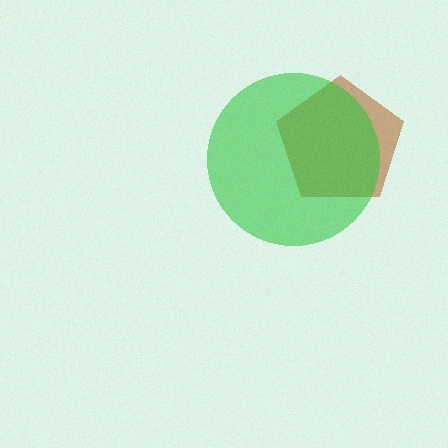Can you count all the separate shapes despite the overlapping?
Yes, there are 2 separate shapes.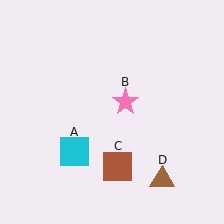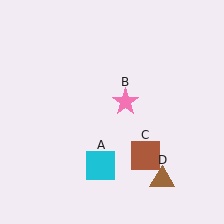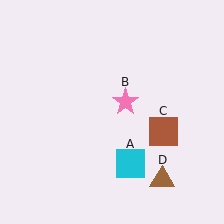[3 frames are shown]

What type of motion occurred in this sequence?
The cyan square (object A), brown square (object C) rotated counterclockwise around the center of the scene.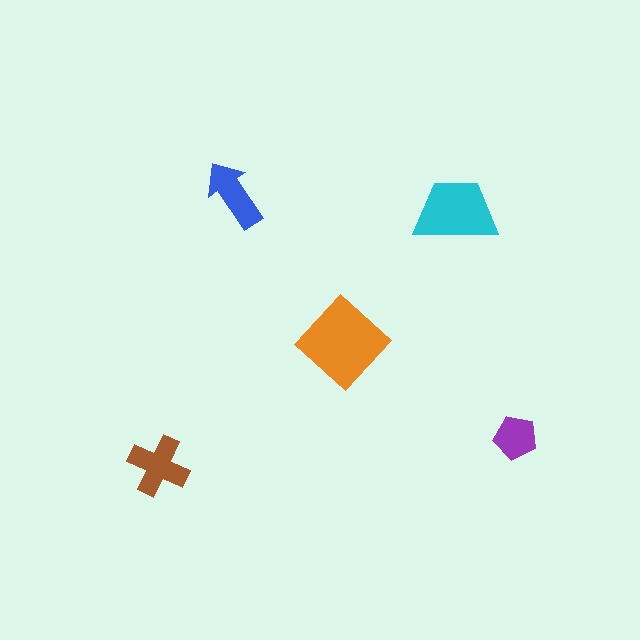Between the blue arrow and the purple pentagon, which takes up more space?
The blue arrow.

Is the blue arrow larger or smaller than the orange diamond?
Smaller.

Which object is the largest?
The orange diamond.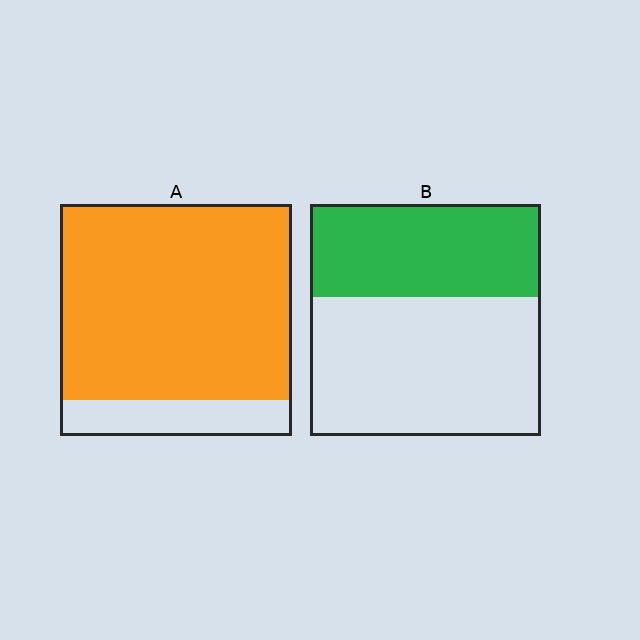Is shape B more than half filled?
No.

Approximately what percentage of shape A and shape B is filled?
A is approximately 85% and B is approximately 40%.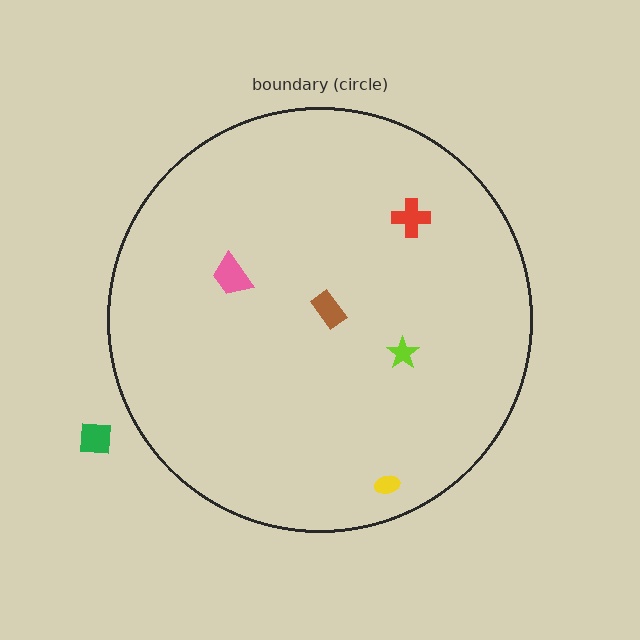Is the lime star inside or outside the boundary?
Inside.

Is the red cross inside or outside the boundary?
Inside.